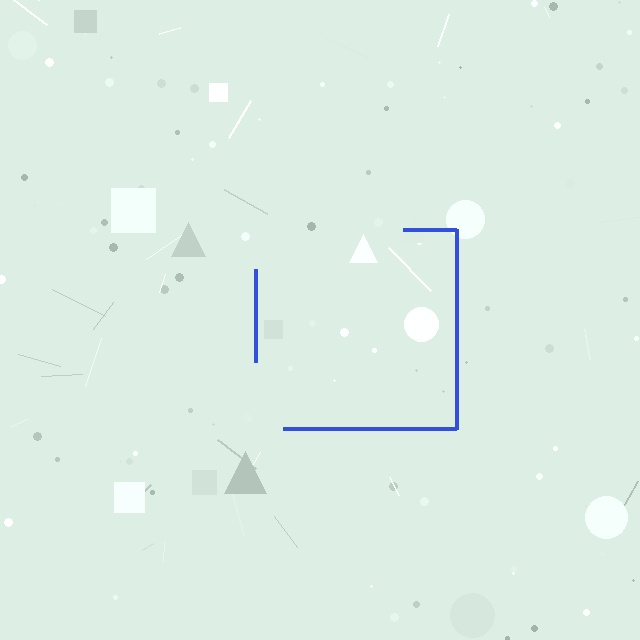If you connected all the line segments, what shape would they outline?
They would outline a square.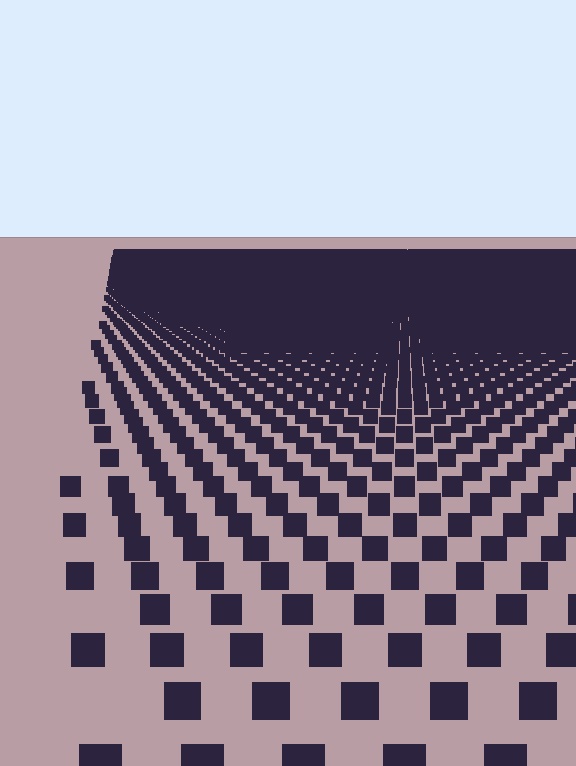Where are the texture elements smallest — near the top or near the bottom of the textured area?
Near the top.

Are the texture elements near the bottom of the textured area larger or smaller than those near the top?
Larger. Near the bottom, elements are closer to the viewer and appear at a bigger on-screen size.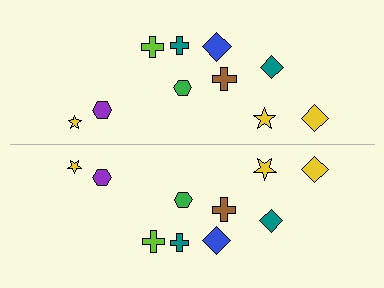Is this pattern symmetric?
Yes, this pattern has bilateral (reflection) symmetry.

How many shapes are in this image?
There are 20 shapes in this image.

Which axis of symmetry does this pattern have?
The pattern has a horizontal axis of symmetry running through the center of the image.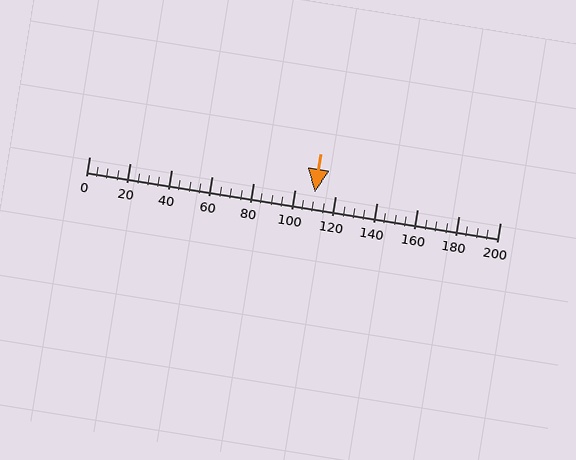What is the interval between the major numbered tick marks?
The major tick marks are spaced 20 units apart.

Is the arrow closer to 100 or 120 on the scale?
The arrow is closer to 120.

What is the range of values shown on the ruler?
The ruler shows values from 0 to 200.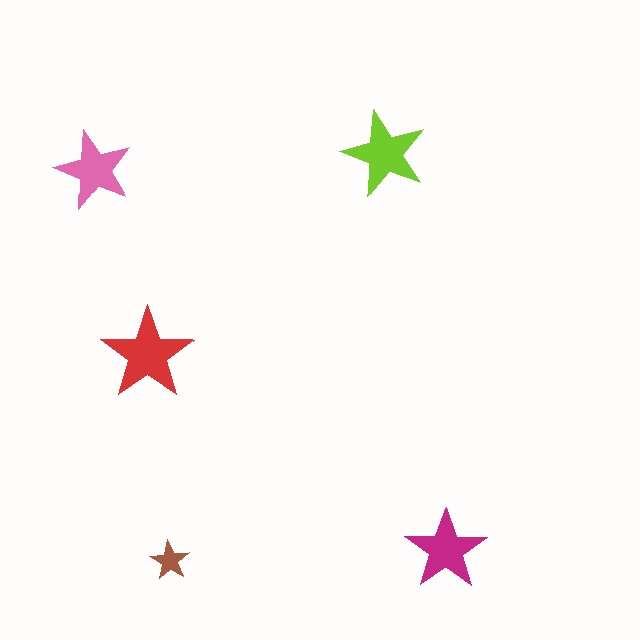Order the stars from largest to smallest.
the red one, the lime one, the magenta one, the pink one, the brown one.